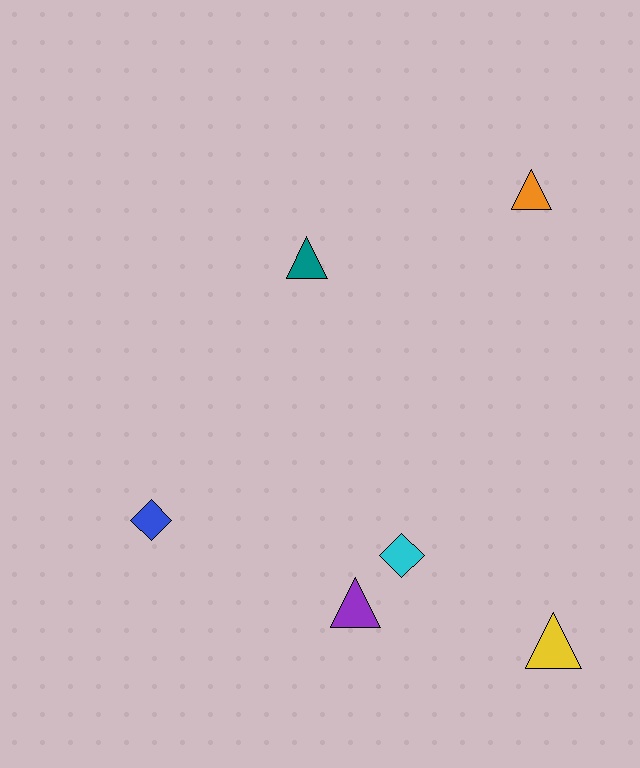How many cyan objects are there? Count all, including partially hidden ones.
There is 1 cyan object.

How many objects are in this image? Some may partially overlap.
There are 6 objects.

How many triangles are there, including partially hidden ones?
There are 4 triangles.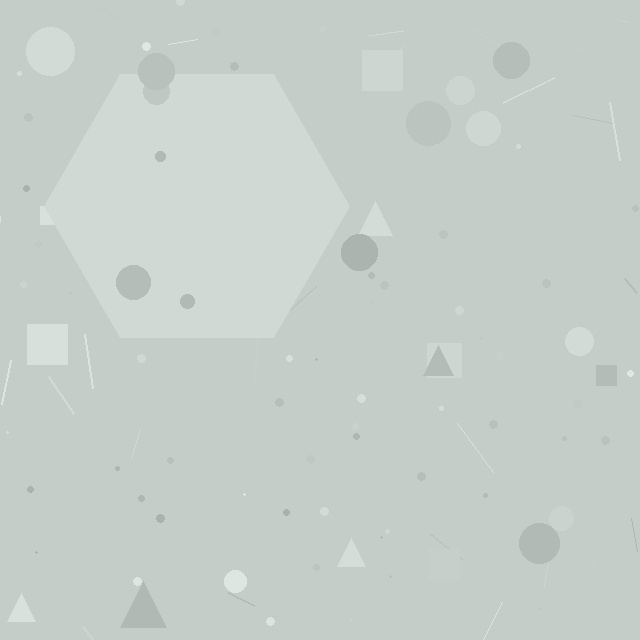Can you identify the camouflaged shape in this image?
The camouflaged shape is a hexagon.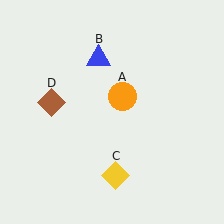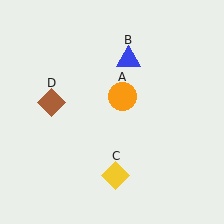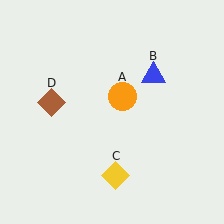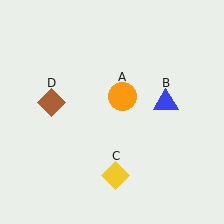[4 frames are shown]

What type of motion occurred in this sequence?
The blue triangle (object B) rotated clockwise around the center of the scene.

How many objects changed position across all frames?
1 object changed position: blue triangle (object B).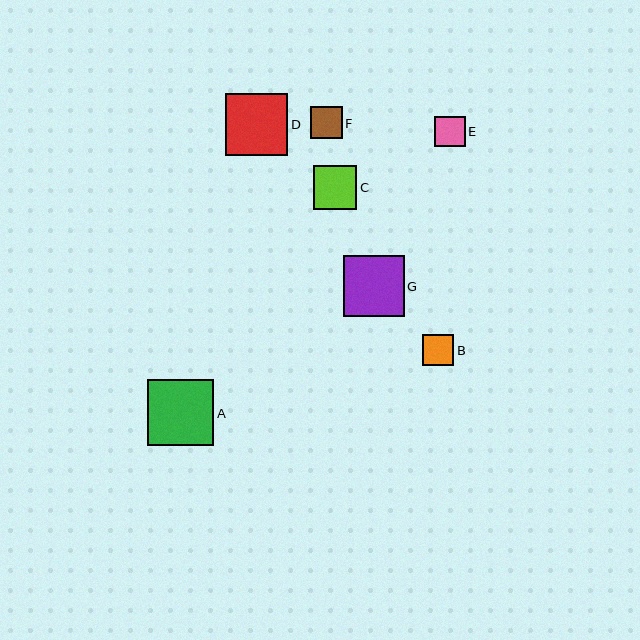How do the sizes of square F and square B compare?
Square F and square B are approximately the same size.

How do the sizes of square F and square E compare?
Square F and square E are approximately the same size.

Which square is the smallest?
Square E is the smallest with a size of approximately 30 pixels.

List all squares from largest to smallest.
From largest to smallest: A, D, G, C, F, B, E.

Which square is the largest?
Square A is the largest with a size of approximately 66 pixels.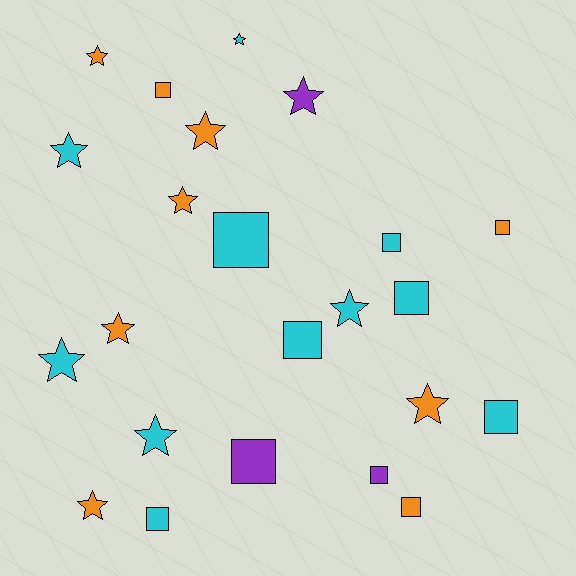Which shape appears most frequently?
Star, with 12 objects.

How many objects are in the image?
There are 23 objects.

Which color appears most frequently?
Cyan, with 11 objects.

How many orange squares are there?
There are 3 orange squares.